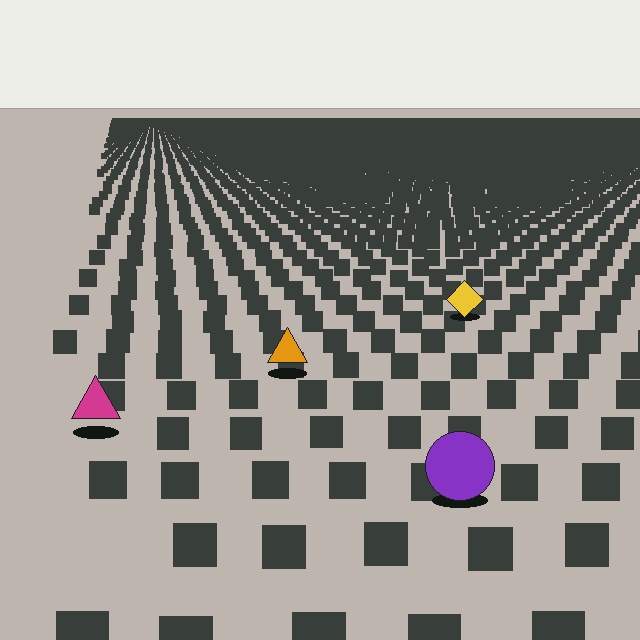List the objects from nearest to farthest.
From nearest to farthest: the purple circle, the magenta triangle, the orange triangle, the yellow diamond.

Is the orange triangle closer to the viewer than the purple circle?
No. The purple circle is closer — you can tell from the texture gradient: the ground texture is coarser near it.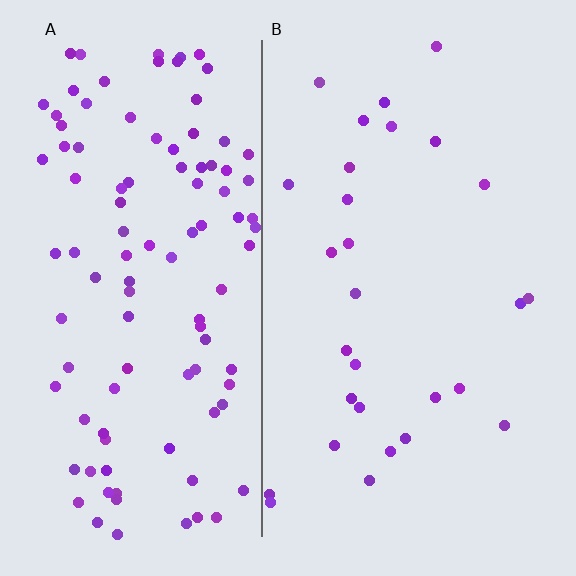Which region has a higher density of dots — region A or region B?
A (the left).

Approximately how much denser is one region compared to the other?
Approximately 3.7× — region A over region B.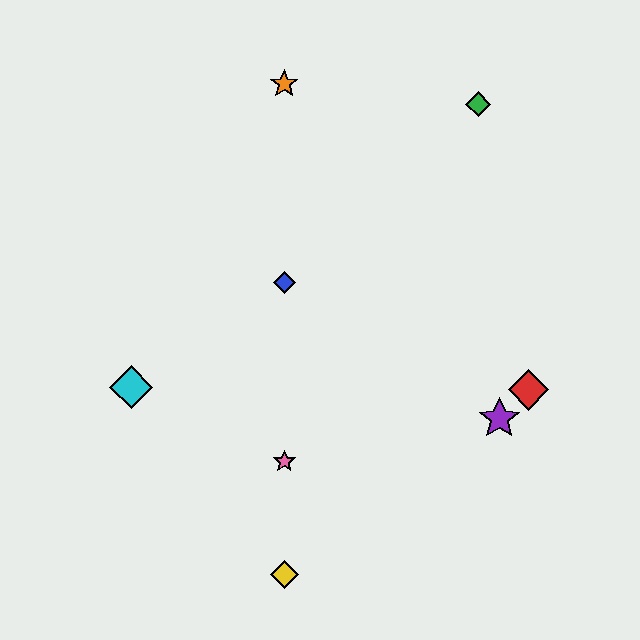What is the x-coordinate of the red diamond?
The red diamond is at x≈529.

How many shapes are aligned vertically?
4 shapes (the blue diamond, the yellow diamond, the orange star, the pink star) are aligned vertically.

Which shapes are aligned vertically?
The blue diamond, the yellow diamond, the orange star, the pink star are aligned vertically.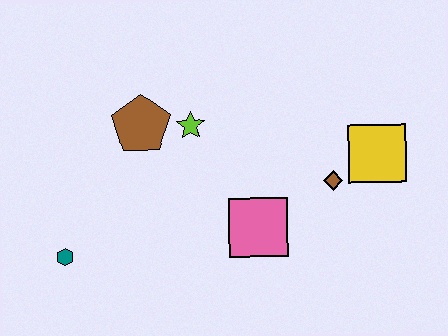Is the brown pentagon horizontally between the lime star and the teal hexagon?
Yes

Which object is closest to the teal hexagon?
The brown pentagon is closest to the teal hexagon.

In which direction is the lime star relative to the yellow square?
The lime star is to the left of the yellow square.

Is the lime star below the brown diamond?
No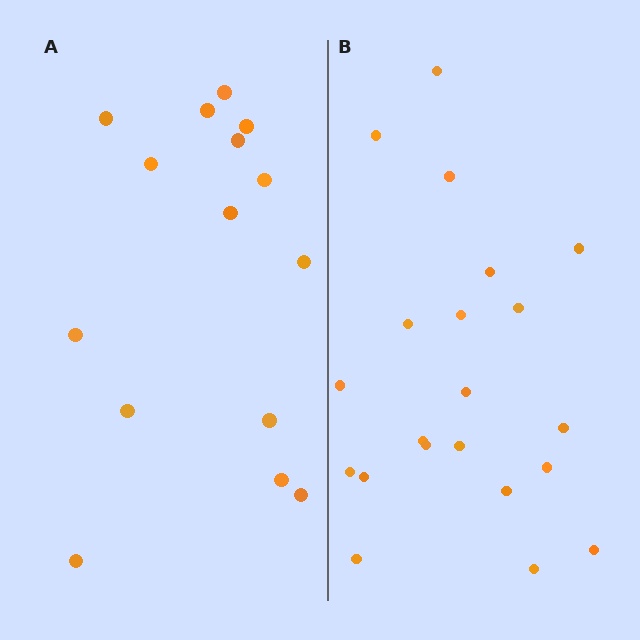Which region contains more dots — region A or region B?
Region B (the right region) has more dots.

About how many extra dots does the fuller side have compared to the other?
Region B has about 6 more dots than region A.